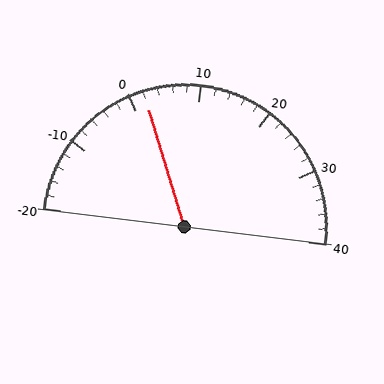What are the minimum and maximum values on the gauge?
The gauge ranges from -20 to 40.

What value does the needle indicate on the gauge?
The needle indicates approximately 2.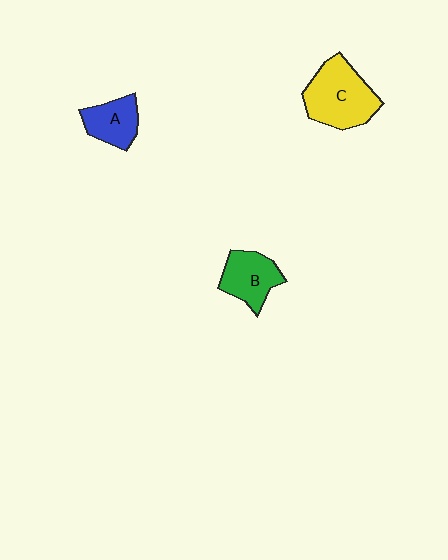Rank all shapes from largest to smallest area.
From largest to smallest: C (yellow), B (green), A (blue).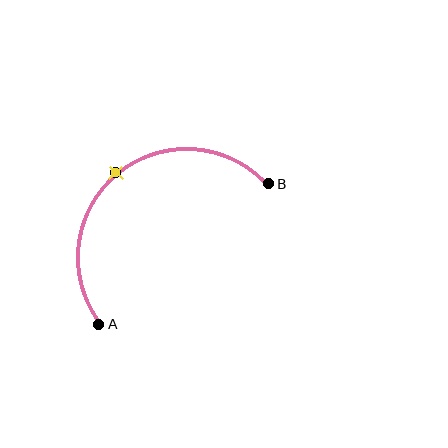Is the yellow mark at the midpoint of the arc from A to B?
Yes. The yellow mark lies on the arc at equal arc-length from both A and B — it is the arc midpoint.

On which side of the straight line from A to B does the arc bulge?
The arc bulges above and to the left of the straight line connecting A and B.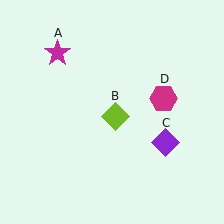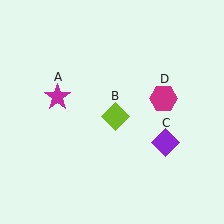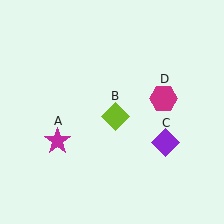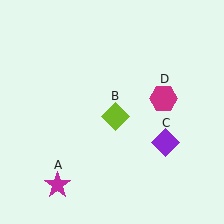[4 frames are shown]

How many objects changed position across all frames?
1 object changed position: magenta star (object A).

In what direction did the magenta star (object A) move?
The magenta star (object A) moved down.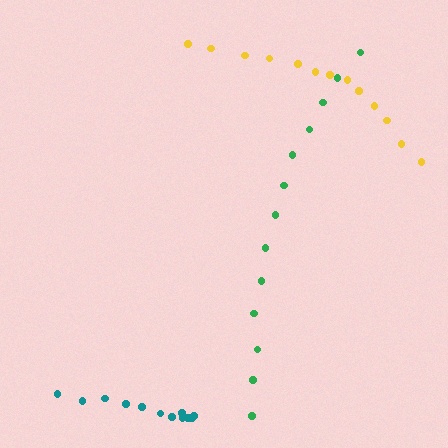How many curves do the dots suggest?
There are 3 distinct paths.